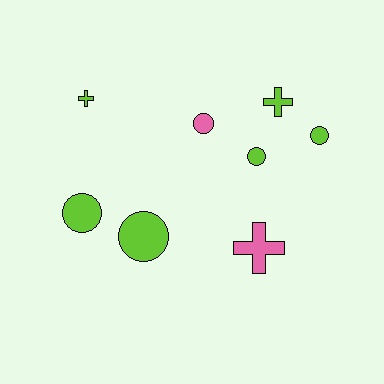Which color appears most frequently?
Lime, with 6 objects.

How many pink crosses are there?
There is 1 pink cross.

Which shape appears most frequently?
Circle, with 5 objects.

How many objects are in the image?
There are 8 objects.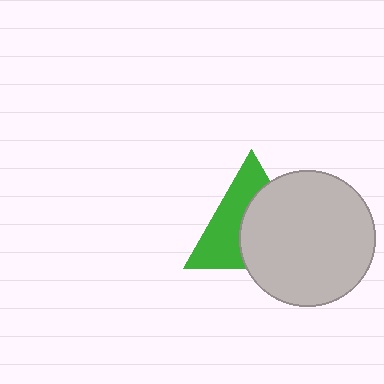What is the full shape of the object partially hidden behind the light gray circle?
The partially hidden object is a green triangle.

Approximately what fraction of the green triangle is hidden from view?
Roughly 53% of the green triangle is hidden behind the light gray circle.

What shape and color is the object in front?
The object in front is a light gray circle.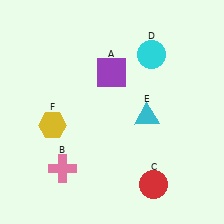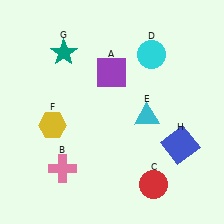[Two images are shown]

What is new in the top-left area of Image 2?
A teal star (G) was added in the top-left area of Image 2.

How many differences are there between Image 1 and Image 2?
There are 2 differences between the two images.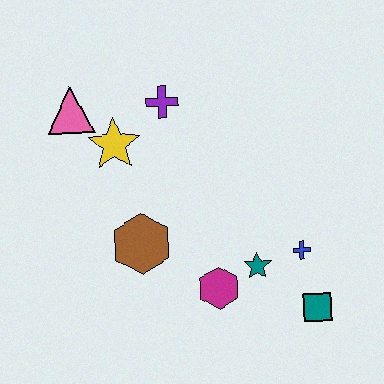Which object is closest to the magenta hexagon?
The teal star is closest to the magenta hexagon.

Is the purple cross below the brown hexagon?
No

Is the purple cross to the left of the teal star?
Yes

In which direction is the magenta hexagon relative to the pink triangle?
The magenta hexagon is below the pink triangle.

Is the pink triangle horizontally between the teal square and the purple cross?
No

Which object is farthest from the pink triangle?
The teal square is farthest from the pink triangle.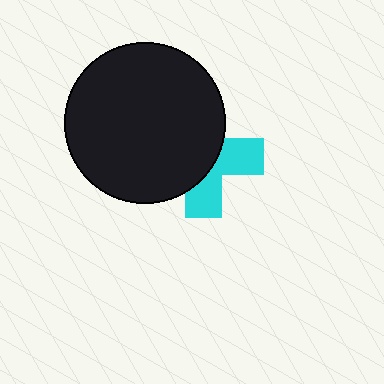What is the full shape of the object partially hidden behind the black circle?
The partially hidden object is a cyan cross.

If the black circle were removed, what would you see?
You would see the complete cyan cross.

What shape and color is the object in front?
The object in front is a black circle.